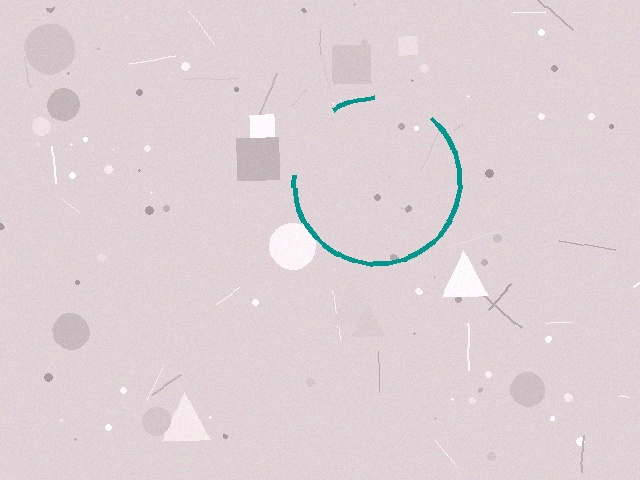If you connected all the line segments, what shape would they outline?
They would outline a circle.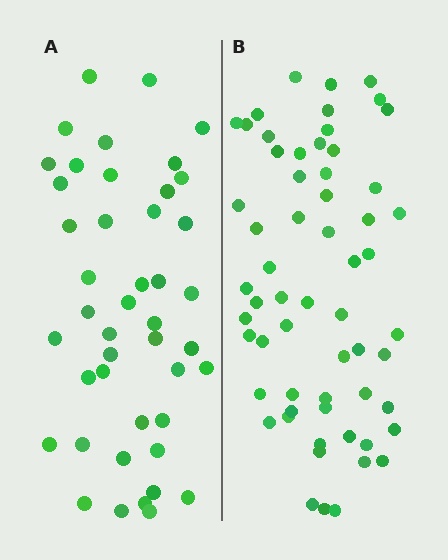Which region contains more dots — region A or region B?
Region B (the right region) has more dots.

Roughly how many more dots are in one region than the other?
Region B has approximately 15 more dots than region A.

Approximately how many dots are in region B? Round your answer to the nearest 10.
About 60 dots.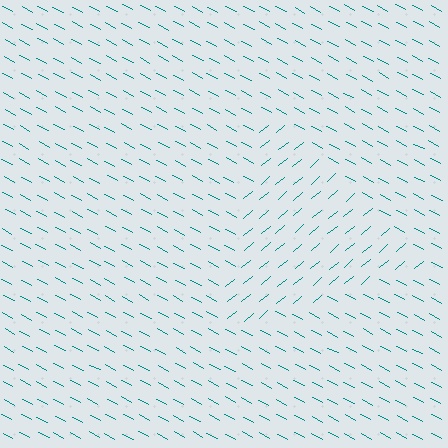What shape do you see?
I see a triangle.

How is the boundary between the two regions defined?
The boundary is defined purely by a change in line orientation (approximately 68 degrees difference). All lines are the same color and thickness.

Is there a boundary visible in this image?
Yes, there is a texture boundary formed by a change in line orientation.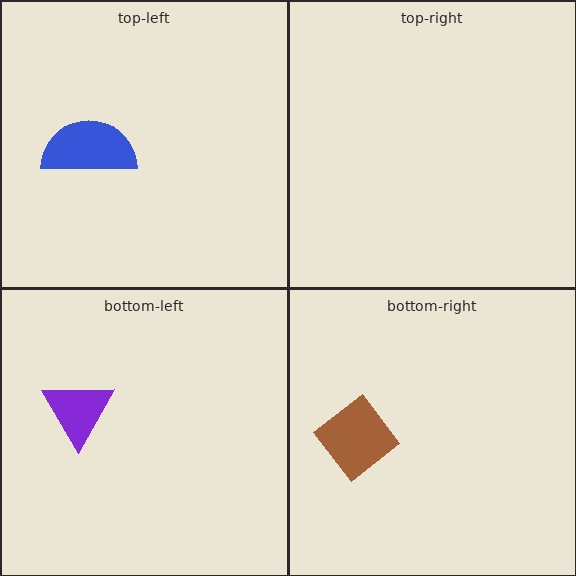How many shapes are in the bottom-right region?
1.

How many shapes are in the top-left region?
1.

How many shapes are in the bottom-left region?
1.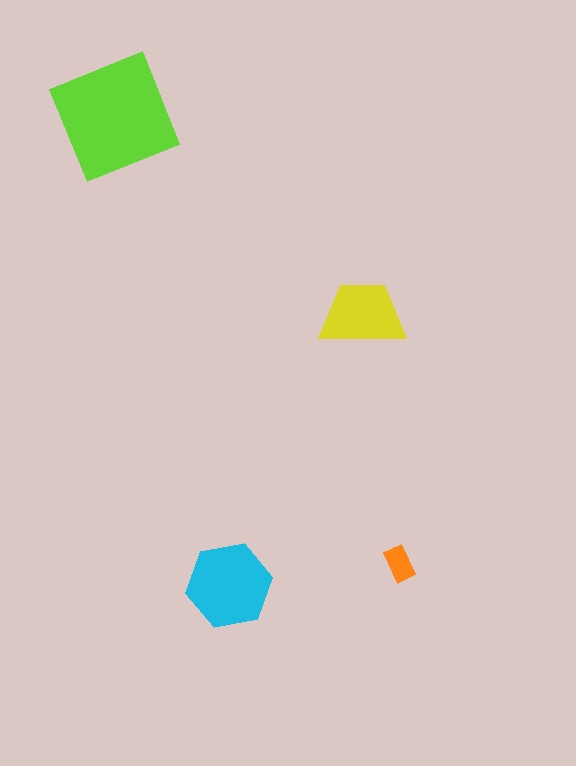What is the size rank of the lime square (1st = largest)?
1st.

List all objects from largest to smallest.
The lime square, the cyan hexagon, the yellow trapezoid, the orange rectangle.